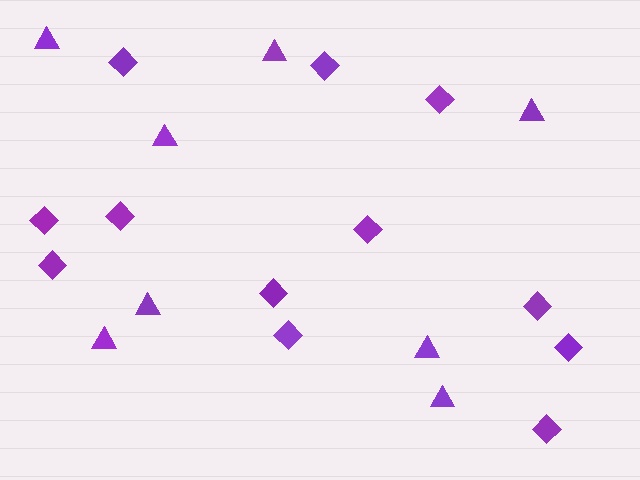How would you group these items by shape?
There are 2 groups: one group of triangles (8) and one group of diamonds (12).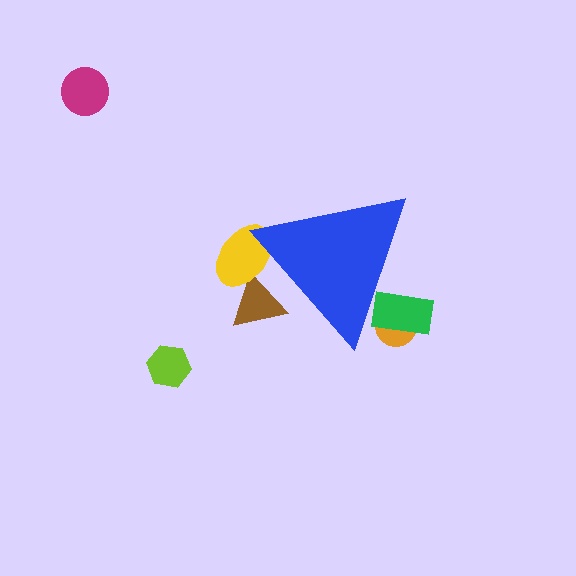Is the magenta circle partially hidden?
No, the magenta circle is fully visible.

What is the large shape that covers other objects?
A blue triangle.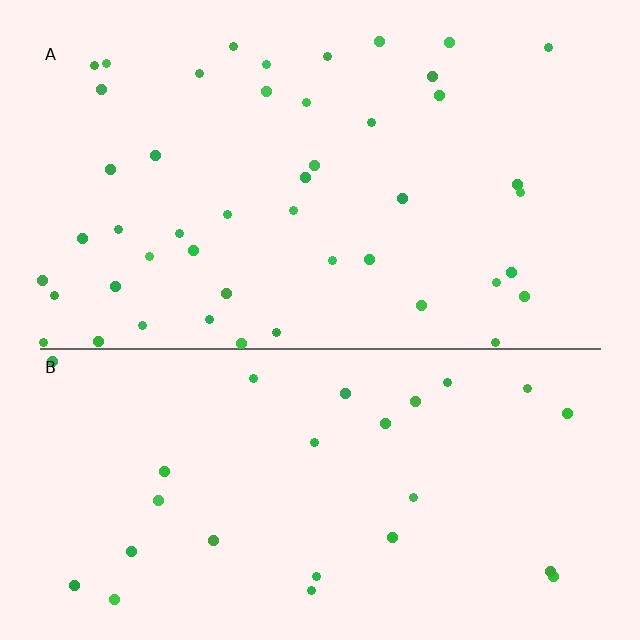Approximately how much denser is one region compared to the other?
Approximately 1.8× — region A over region B.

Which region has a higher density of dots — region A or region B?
A (the top).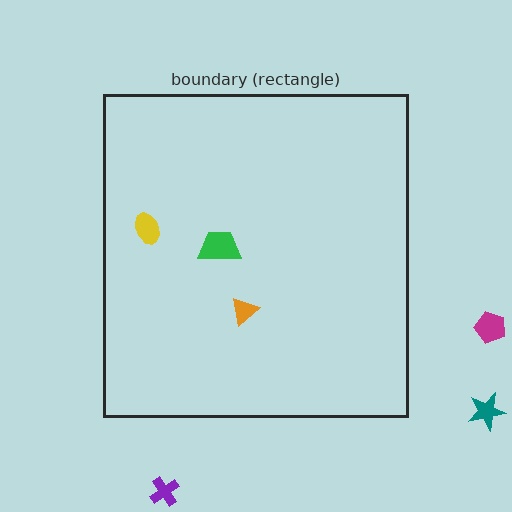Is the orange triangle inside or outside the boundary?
Inside.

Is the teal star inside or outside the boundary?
Outside.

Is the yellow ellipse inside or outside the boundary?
Inside.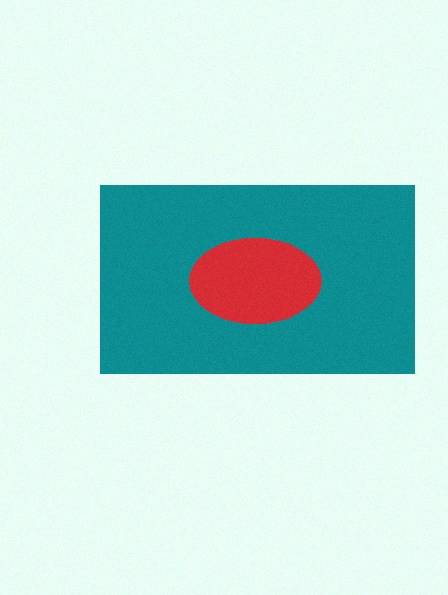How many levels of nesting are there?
2.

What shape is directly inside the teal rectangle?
The red ellipse.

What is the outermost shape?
The teal rectangle.